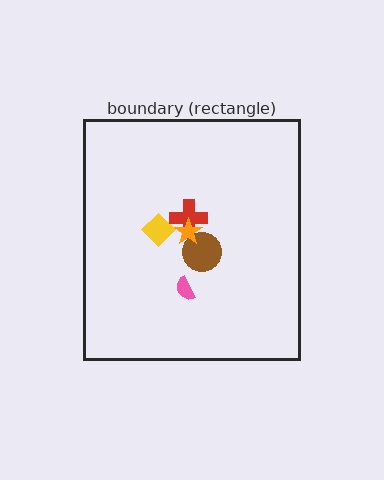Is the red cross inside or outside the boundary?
Inside.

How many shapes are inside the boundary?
5 inside, 0 outside.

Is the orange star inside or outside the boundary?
Inside.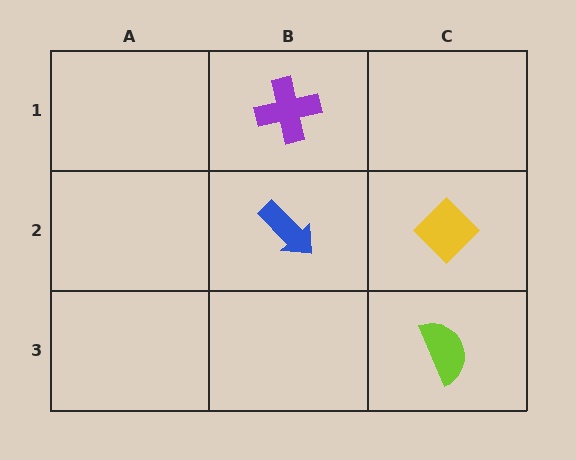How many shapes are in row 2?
2 shapes.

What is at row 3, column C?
A lime semicircle.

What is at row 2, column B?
A blue arrow.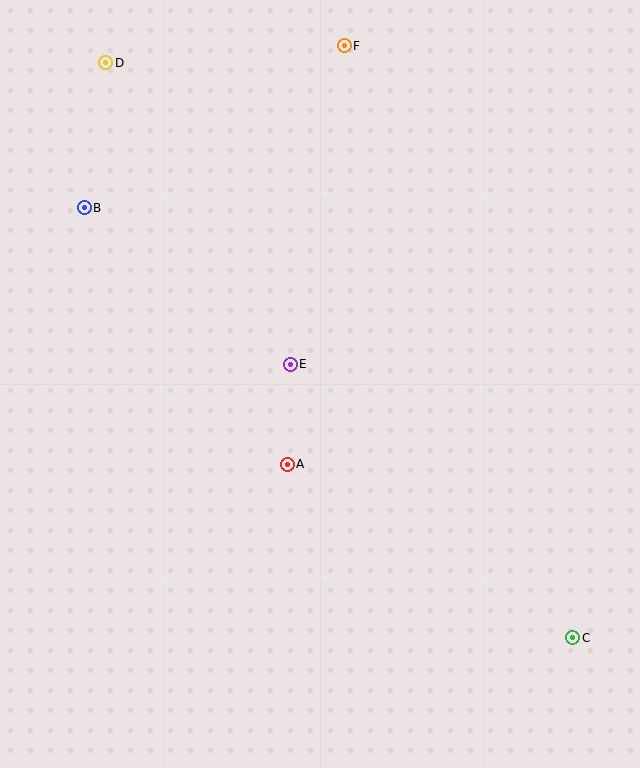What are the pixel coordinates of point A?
Point A is at (287, 464).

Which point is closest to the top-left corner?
Point D is closest to the top-left corner.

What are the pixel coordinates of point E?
Point E is at (290, 364).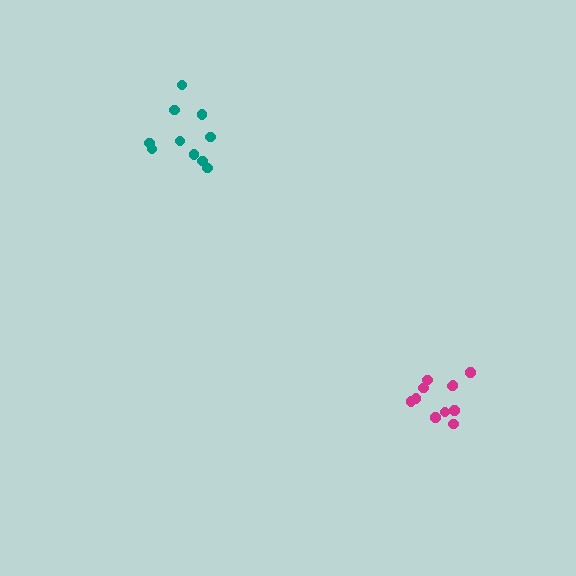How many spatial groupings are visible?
There are 2 spatial groupings.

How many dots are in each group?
Group 1: 10 dots, Group 2: 11 dots (21 total).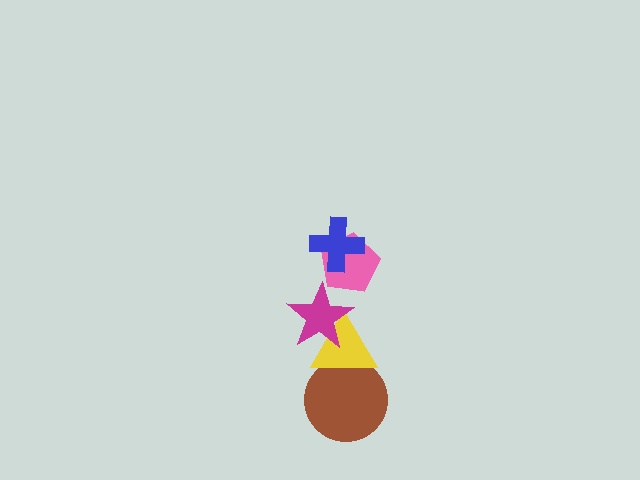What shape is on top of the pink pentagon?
The blue cross is on top of the pink pentagon.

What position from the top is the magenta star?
The magenta star is 3rd from the top.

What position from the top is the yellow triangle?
The yellow triangle is 4th from the top.